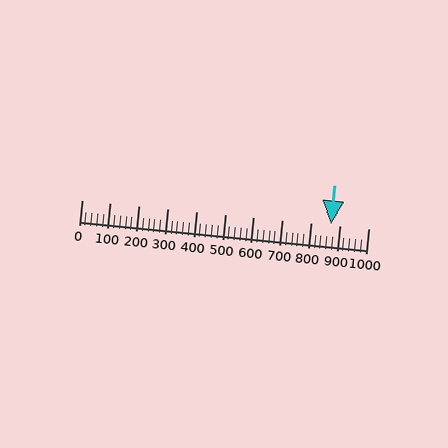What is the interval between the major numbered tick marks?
The major tick marks are spaced 100 units apart.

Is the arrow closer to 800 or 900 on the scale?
The arrow is closer to 900.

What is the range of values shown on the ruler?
The ruler shows values from 0 to 1000.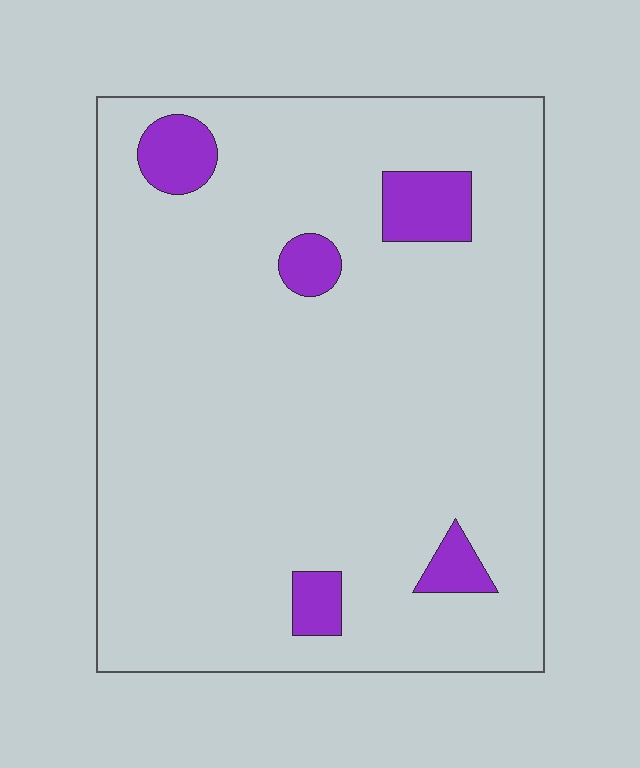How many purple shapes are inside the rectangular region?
5.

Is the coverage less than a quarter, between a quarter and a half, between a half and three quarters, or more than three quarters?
Less than a quarter.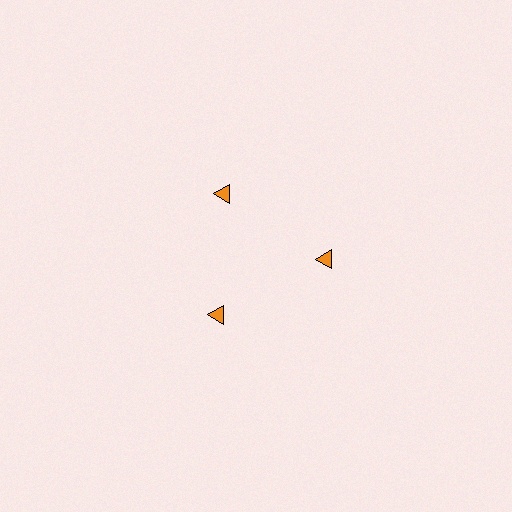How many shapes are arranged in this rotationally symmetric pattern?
There are 3 shapes, arranged in 3 groups of 1.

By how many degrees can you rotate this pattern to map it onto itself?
The pattern maps onto itself every 120 degrees of rotation.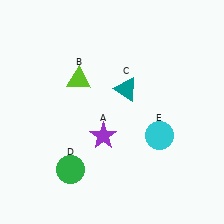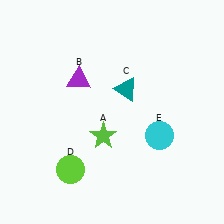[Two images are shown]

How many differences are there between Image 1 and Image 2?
There are 3 differences between the two images.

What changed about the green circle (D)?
In Image 1, D is green. In Image 2, it changed to lime.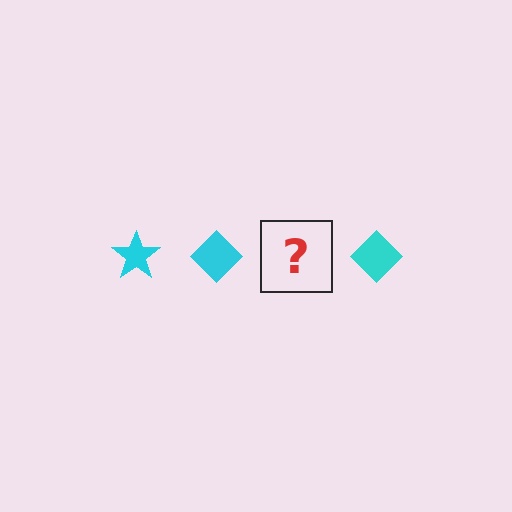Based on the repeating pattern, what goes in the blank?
The blank should be a cyan star.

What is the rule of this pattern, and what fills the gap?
The rule is that the pattern cycles through star, diamond shapes in cyan. The gap should be filled with a cyan star.